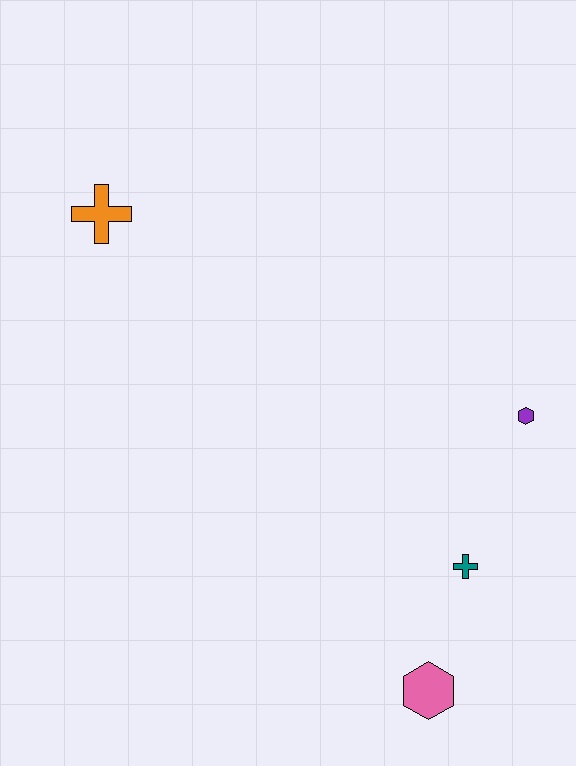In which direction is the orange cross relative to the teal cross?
The orange cross is to the left of the teal cross.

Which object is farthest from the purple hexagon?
The orange cross is farthest from the purple hexagon.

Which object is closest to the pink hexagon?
The teal cross is closest to the pink hexagon.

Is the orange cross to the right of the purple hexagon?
No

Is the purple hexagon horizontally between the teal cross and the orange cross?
No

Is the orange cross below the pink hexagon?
No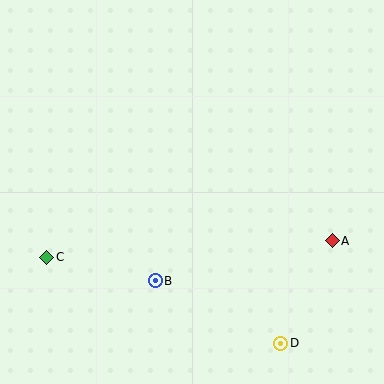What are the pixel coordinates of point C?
Point C is at (47, 257).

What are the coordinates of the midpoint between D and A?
The midpoint between D and A is at (306, 292).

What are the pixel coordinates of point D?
Point D is at (281, 343).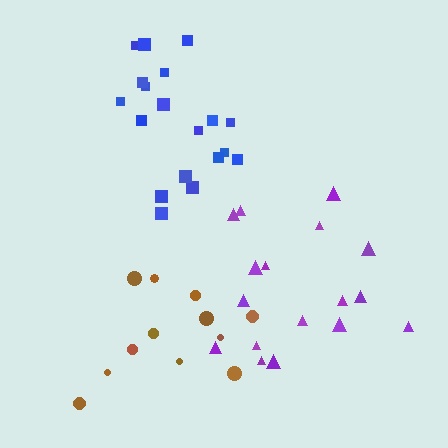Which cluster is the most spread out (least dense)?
Brown.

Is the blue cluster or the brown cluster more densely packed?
Blue.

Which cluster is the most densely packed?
Blue.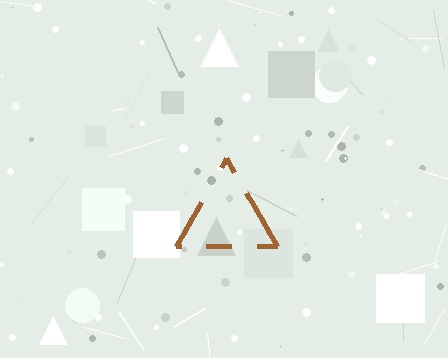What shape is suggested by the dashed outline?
The dashed outline suggests a triangle.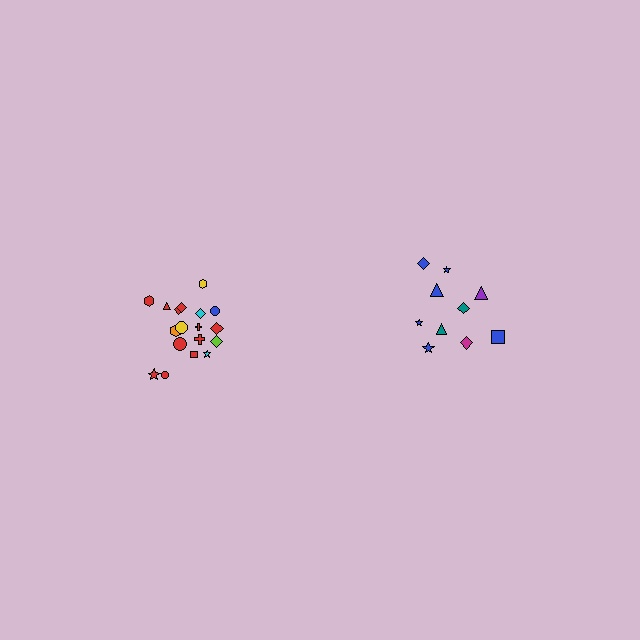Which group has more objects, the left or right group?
The left group.